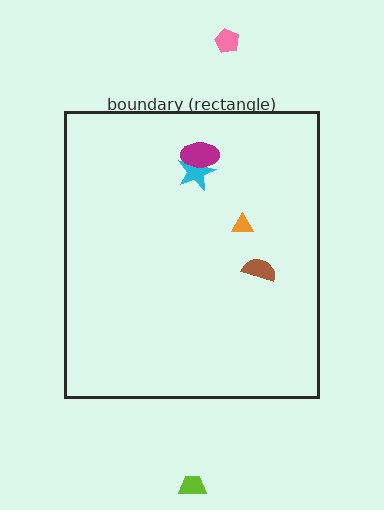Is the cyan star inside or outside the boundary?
Inside.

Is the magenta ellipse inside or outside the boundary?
Inside.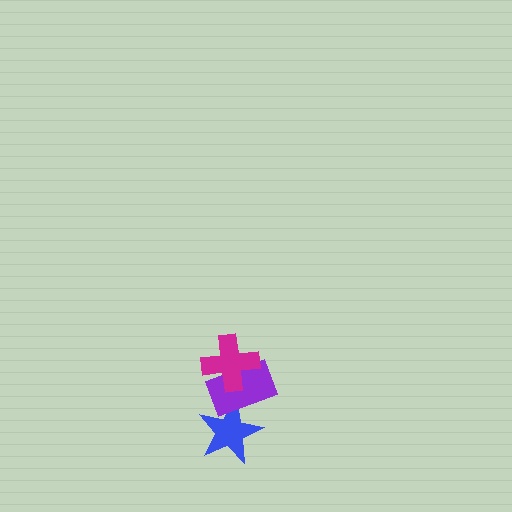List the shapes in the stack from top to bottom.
From top to bottom: the magenta cross, the purple rectangle, the blue star.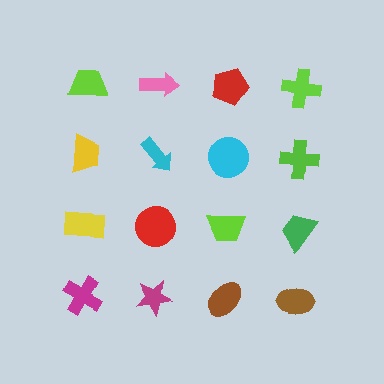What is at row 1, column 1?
A lime trapezoid.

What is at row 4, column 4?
A brown ellipse.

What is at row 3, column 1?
A yellow rectangle.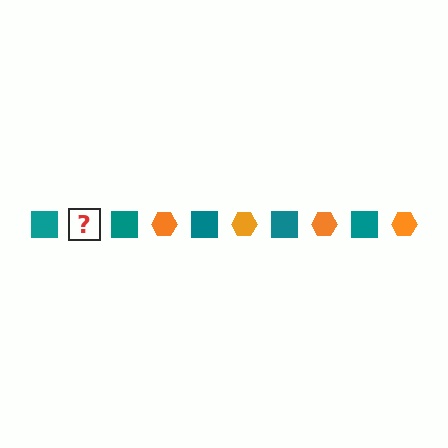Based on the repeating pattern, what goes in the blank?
The blank should be an orange hexagon.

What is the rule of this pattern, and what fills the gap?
The rule is that the pattern alternates between teal square and orange hexagon. The gap should be filled with an orange hexagon.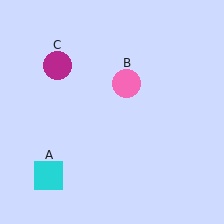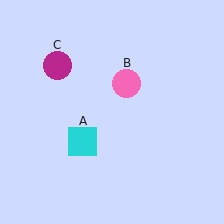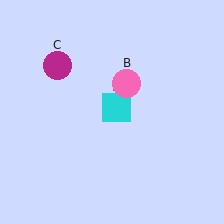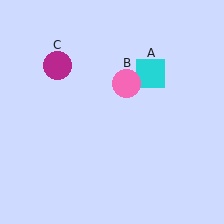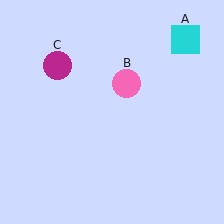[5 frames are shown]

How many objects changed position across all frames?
1 object changed position: cyan square (object A).